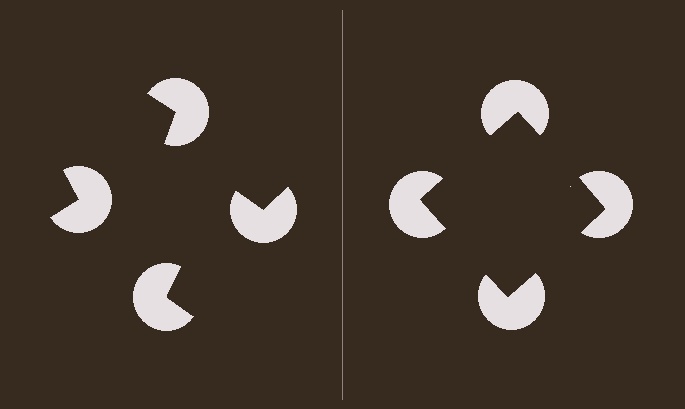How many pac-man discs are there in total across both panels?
8 — 4 on each side.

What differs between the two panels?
The pac-man discs are positioned identically on both sides; only the wedge orientations differ. On the right they align to a square; on the left they are misaligned.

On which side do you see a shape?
An illusory square appears on the right side. On the left side the wedge cuts are rotated, so no coherent shape forms.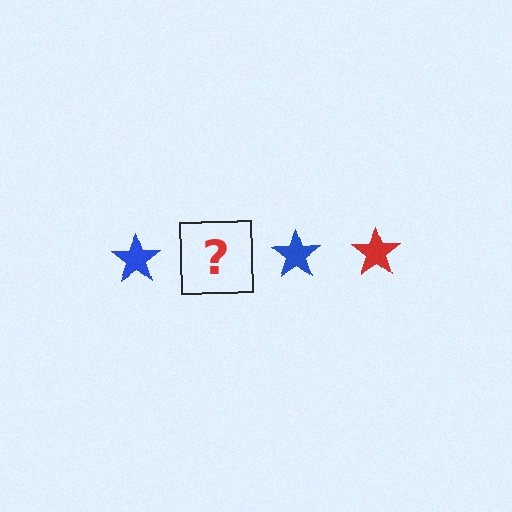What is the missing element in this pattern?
The missing element is a red star.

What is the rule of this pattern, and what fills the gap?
The rule is that the pattern cycles through blue, red stars. The gap should be filled with a red star.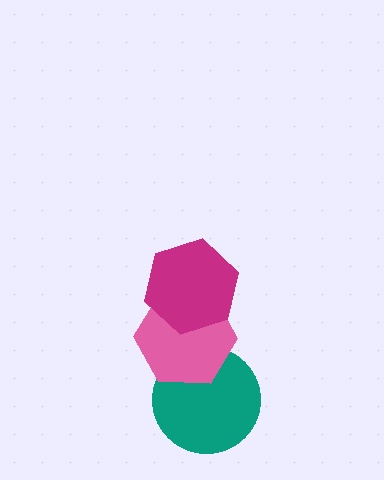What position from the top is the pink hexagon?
The pink hexagon is 2nd from the top.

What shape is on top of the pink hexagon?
The magenta hexagon is on top of the pink hexagon.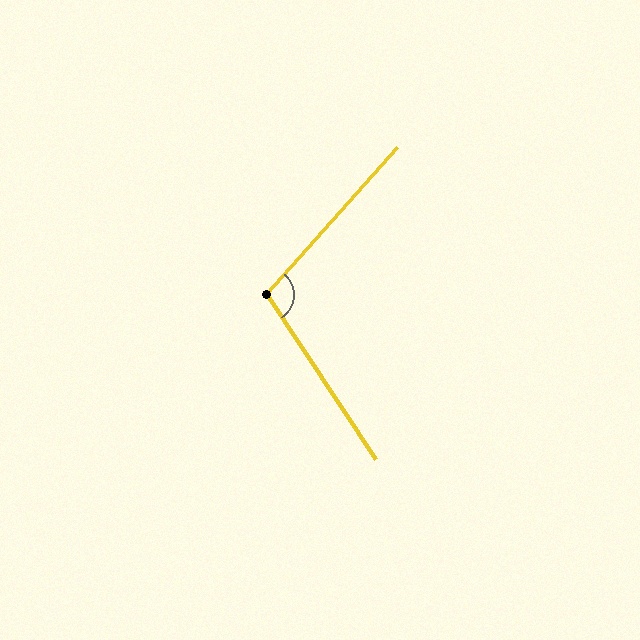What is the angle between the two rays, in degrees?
Approximately 105 degrees.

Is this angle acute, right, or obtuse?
It is obtuse.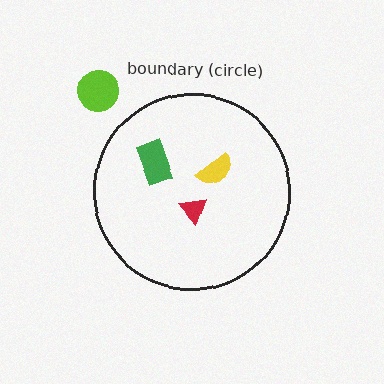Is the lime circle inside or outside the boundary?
Outside.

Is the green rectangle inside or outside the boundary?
Inside.